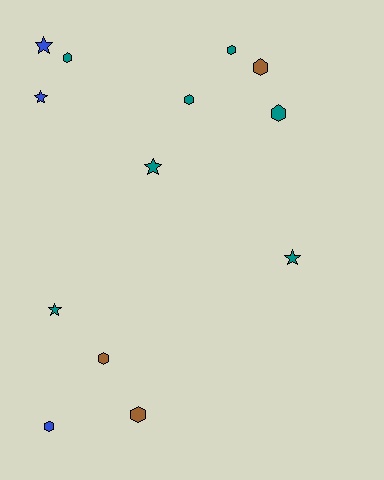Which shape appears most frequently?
Hexagon, with 8 objects.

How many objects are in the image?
There are 13 objects.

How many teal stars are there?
There are 3 teal stars.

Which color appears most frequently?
Teal, with 7 objects.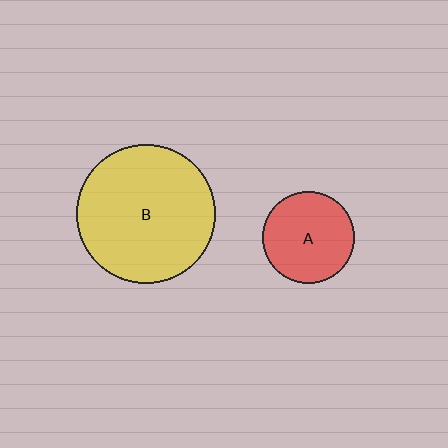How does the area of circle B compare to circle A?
Approximately 2.3 times.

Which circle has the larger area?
Circle B (yellow).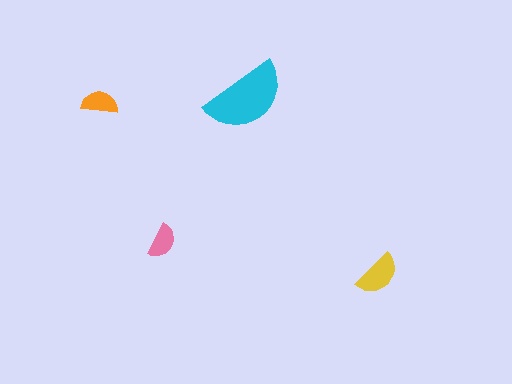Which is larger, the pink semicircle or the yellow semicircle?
The yellow one.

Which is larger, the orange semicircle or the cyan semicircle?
The cyan one.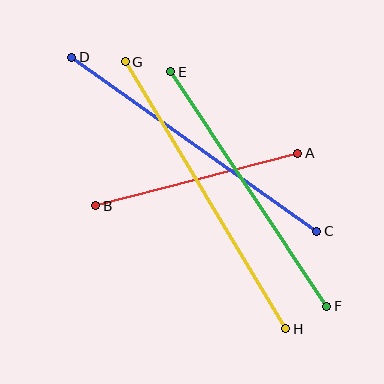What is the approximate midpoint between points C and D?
The midpoint is at approximately (194, 144) pixels.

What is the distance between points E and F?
The distance is approximately 282 pixels.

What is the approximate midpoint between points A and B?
The midpoint is at approximately (197, 179) pixels.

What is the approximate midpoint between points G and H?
The midpoint is at approximately (206, 195) pixels.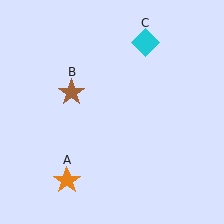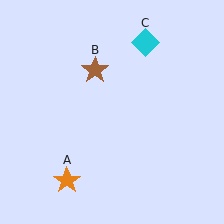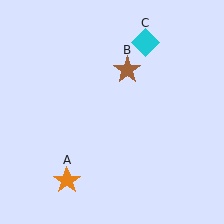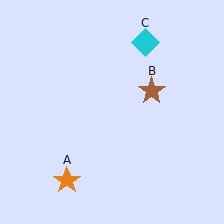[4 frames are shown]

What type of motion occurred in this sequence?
The brown star (object B) rotated clockwise around the center of the scene.